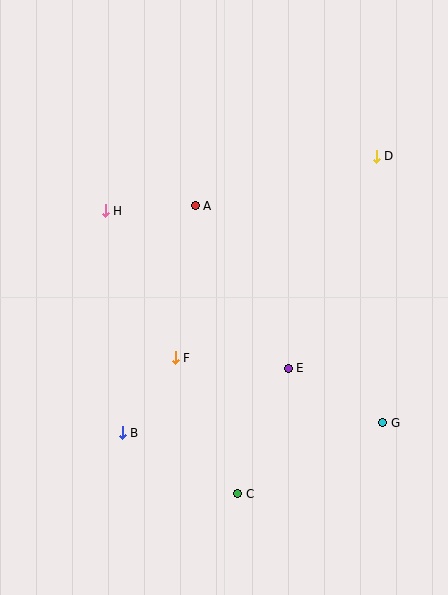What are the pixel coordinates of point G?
Point G is at (383, 423).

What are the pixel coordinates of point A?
Point A is at (195, 206).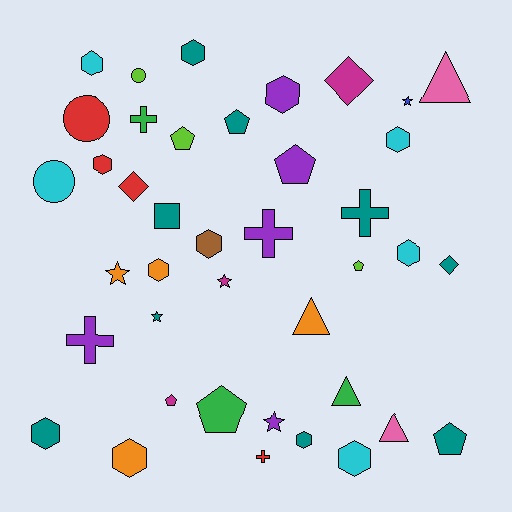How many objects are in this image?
There are 40 objects.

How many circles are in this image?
There are 3 circles.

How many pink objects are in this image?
There are 2 pink objects.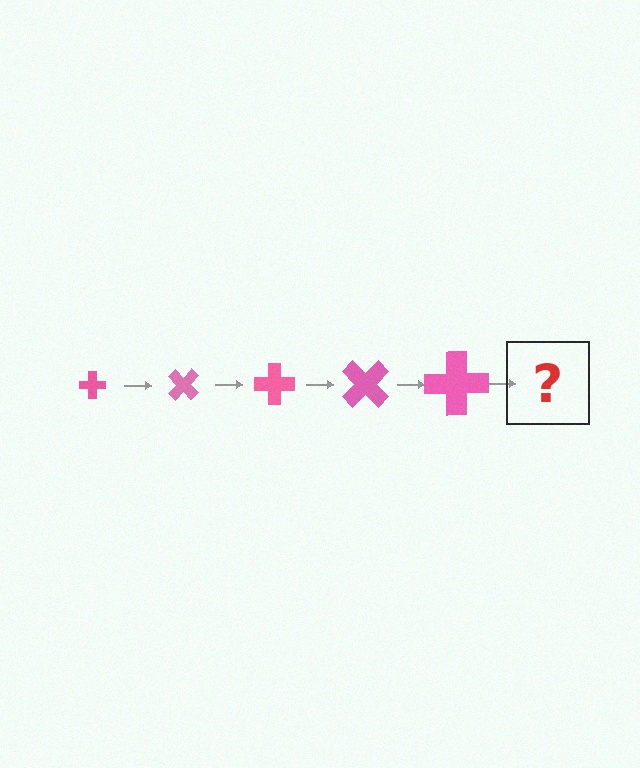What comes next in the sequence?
The next element should be a cross, larger than the previous one and rotated 225 degrees from the start.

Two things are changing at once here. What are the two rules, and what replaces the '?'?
The two rules are that the cross grows larger each step and it rotates 45 degrees each step. The '?' should be a cross, larger than the previous one and rotated 225 degrees from the start.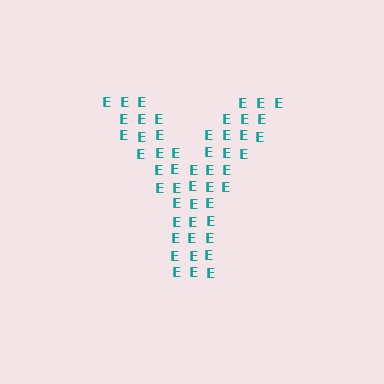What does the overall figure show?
The overall figure shows the letter Y.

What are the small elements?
The small elements are letter E's.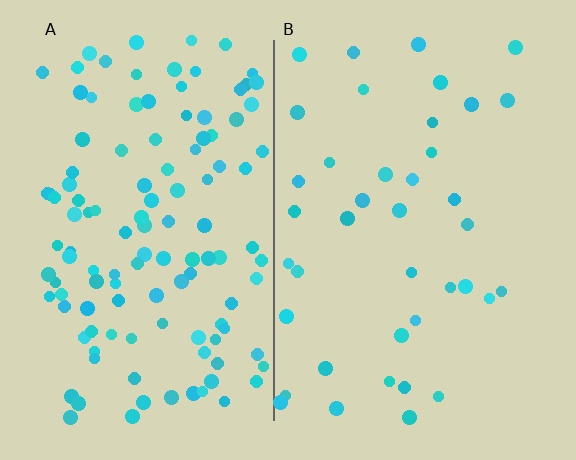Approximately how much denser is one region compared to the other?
Approximately 3.1× — region A over region B.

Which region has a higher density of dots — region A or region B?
A (the left).